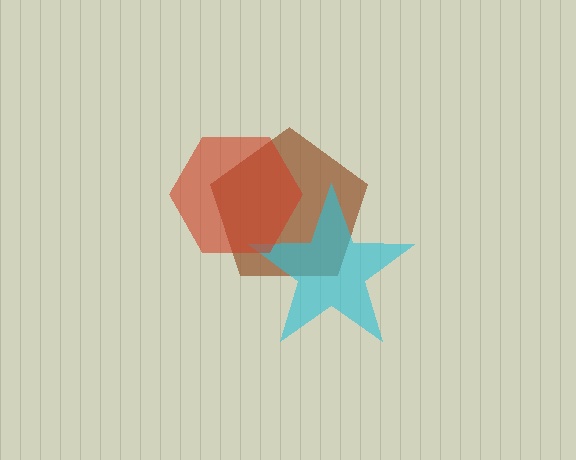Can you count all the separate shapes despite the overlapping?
Yes, there are 3 separate shapes.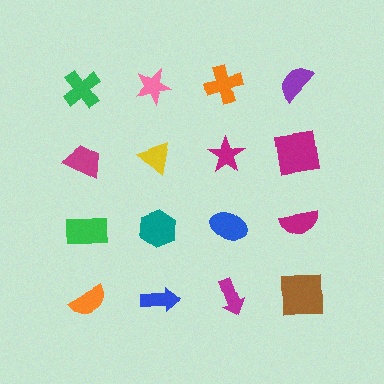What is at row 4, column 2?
A blue arrow.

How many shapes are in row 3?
4 shapes.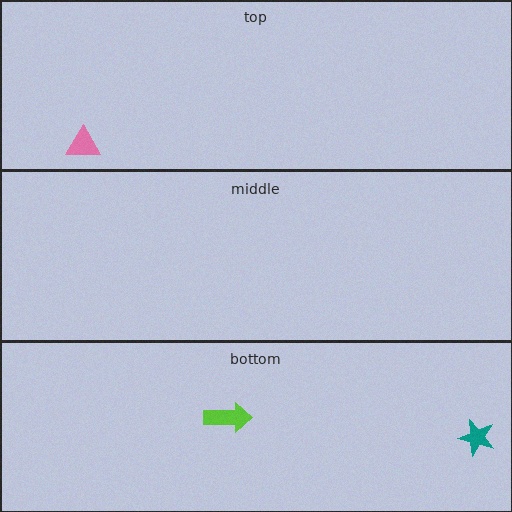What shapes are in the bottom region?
The teal star, the lime arrow.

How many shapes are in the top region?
1.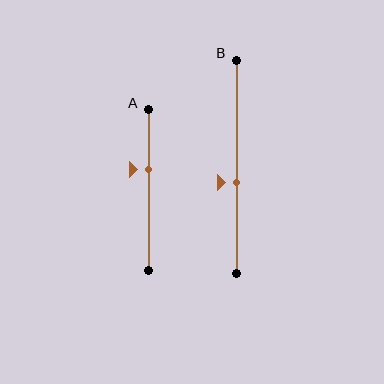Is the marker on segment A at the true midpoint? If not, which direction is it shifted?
No, the marker on segment A is shifted upward by about 13% of the segment length.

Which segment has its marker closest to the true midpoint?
Segment B has its marker closest to the true midpoint.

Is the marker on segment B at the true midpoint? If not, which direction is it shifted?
No, the marker on segment B is shifted downward by about 7% of the segment length.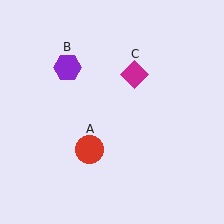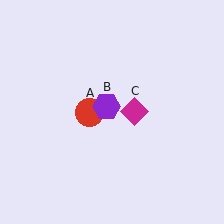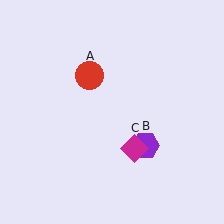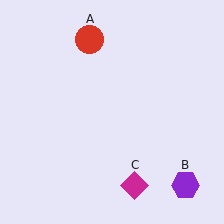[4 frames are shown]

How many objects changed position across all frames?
3 objects changed position: red circle (object A), purple hexagon (object B), magenta diamond (object C).